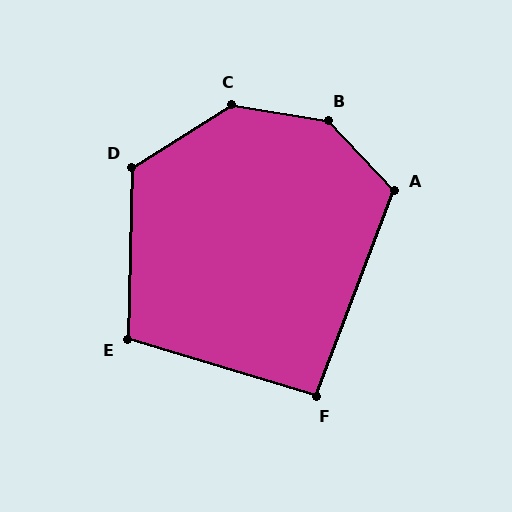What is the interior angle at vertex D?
Approximately 123 degrees (obtuse).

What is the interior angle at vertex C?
Approximately 139 degrees (obtuse).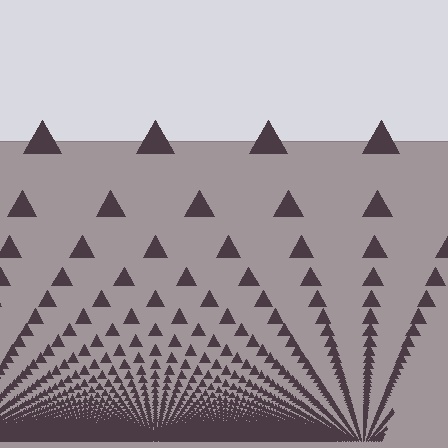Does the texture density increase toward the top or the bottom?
Density increases toward the bottom.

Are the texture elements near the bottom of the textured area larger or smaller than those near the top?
Smaller. The gradient is inverted — elements near the bottom are smaller and denser.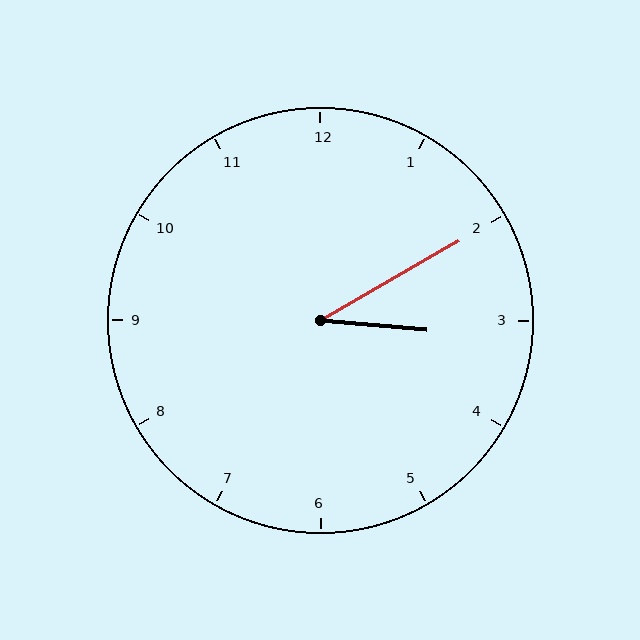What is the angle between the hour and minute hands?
Approximately 35 degrees.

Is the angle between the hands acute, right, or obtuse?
It is acute.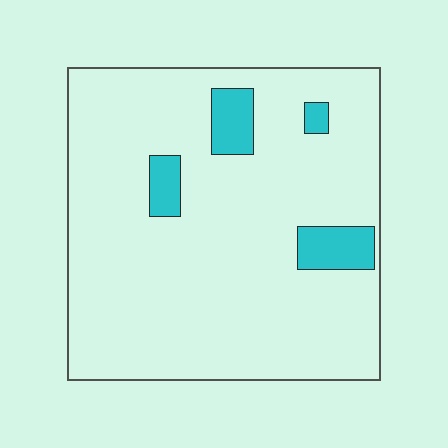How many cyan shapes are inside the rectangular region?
4.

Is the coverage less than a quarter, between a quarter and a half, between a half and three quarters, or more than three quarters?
Less than a quarter.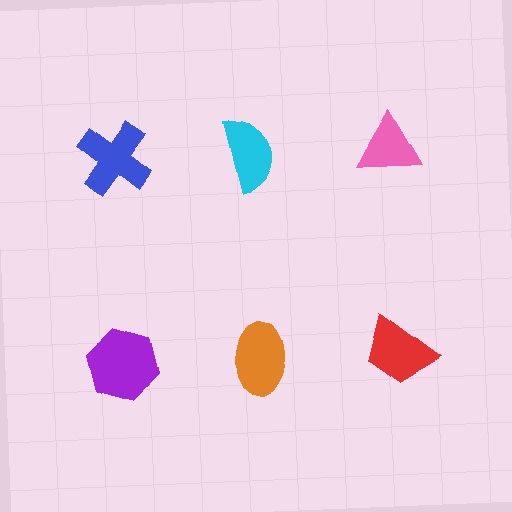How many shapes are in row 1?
3 shapes.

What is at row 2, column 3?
A red trapezoid.